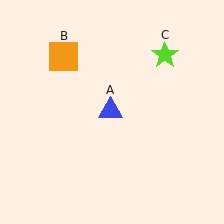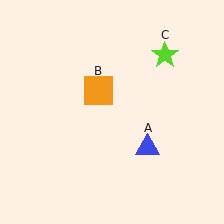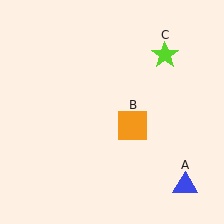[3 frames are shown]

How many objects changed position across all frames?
2 objects changed position: blue triangle (object A), orange square (object B).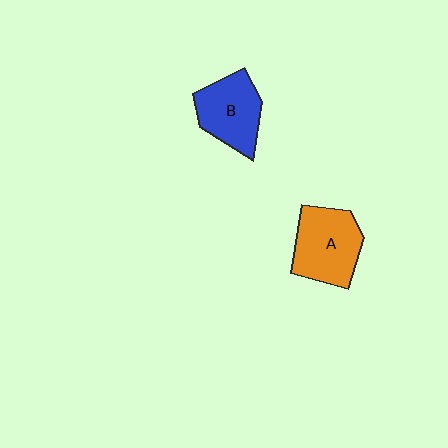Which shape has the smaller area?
Shape B (blue).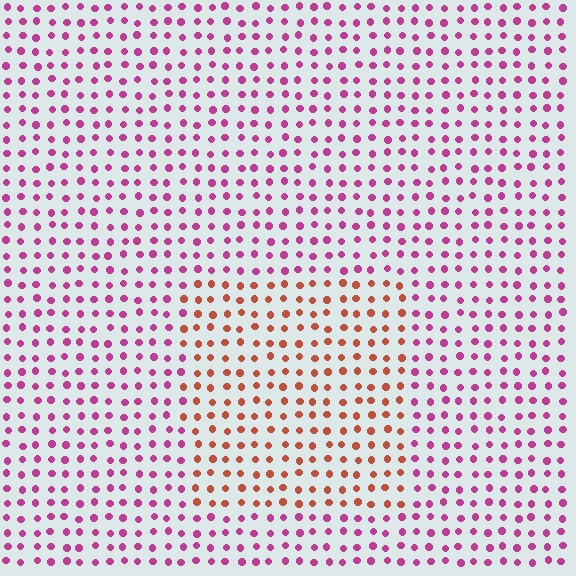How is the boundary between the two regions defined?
The boundary is defined purely by a slight shift in hue (about 50 degrees). Spacing, size, and orientation are identical on both sides.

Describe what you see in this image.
The image is filled with small magenta elements in a uniform arrangement. A rectangle-shaped region is visible where the elements are tinted to a slightly different hue, forming a subtle color boundary.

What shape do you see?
I see a rectangle.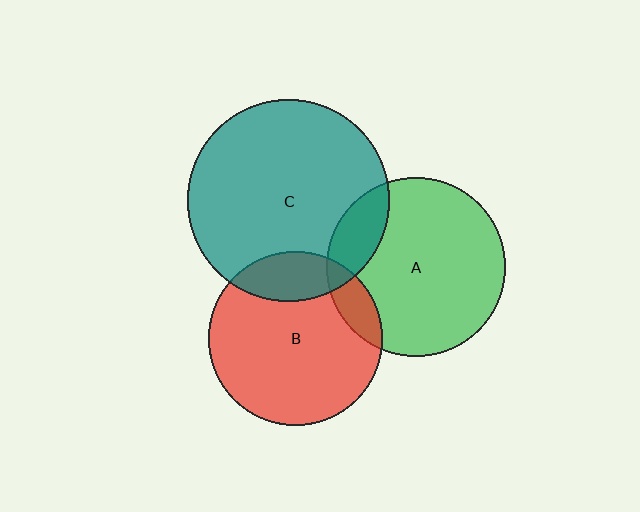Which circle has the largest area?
Circle C (teal).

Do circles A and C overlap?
Yes.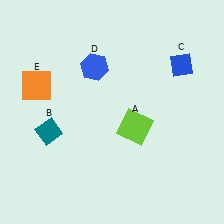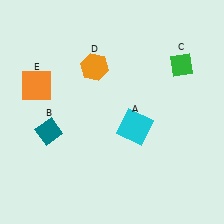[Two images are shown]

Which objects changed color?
A changed from lime to cyan. C changed from blue to green. D changed from blue to orange.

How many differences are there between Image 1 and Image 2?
There are 3 differences between the two images.